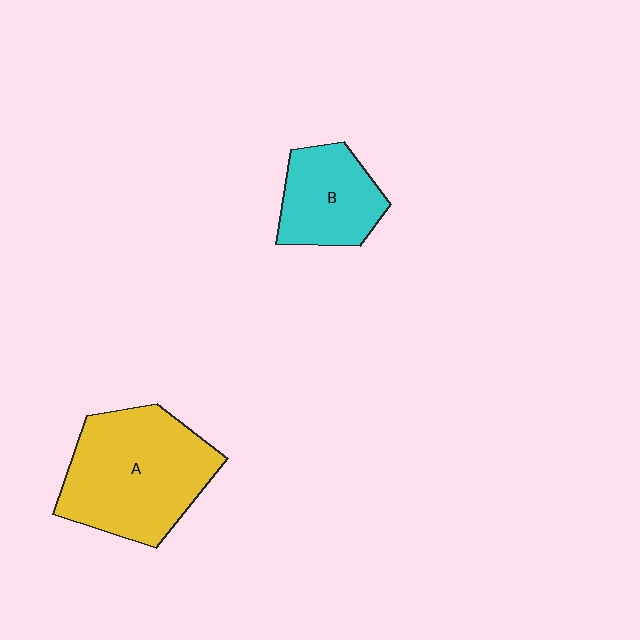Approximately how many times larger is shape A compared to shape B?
Approximately 1.8 times.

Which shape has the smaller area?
Shape B (cyan).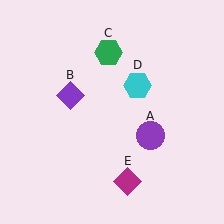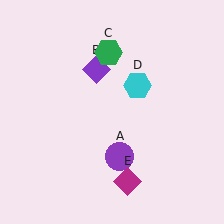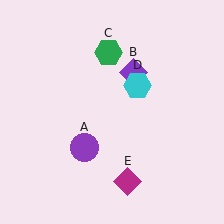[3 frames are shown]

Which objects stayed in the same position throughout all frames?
Green hexagon (object C) and cyan hexagon (object D) and magenta diamond (object E) remained stationary.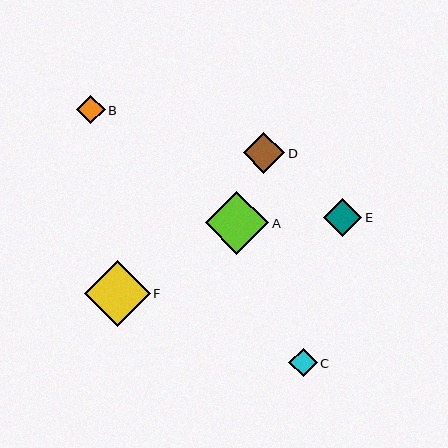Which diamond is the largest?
Diamond F is the largest with a size of approximately 66 pixels.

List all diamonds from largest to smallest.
From largest to smallest: F, A, D, E, B, C.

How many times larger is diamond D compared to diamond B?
Diamond D is approximately 1.4 times the size of diamond B.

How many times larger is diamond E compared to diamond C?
Diamond E is approximately 1.3 times the size of diamond C.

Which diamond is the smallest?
Diamond C is the smallest with a size of approximately 28 pixels.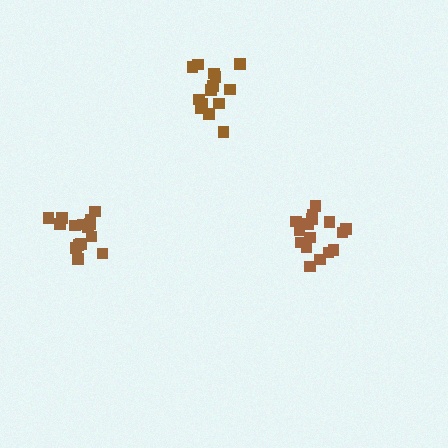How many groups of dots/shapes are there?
There are 3 groups.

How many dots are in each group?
Group 1: 16 dots, Group 2: 15 dots, Group 3: 14 dots (45 total).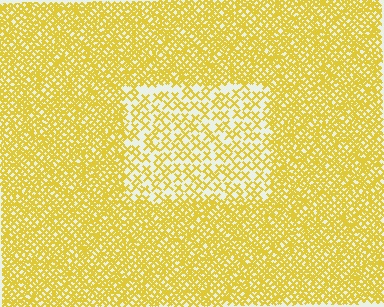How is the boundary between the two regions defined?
The boundary is defined by a change in element density (approximately 2.4x ratio). All elements are the same color, size, and shape.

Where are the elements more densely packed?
The elements are more densely packed outside the rectangle boundary.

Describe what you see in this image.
The image contains small yellow elements arranged at two different densities. A rectangle-shaped region is visible where the elements are less densely packed than the surrounding area.